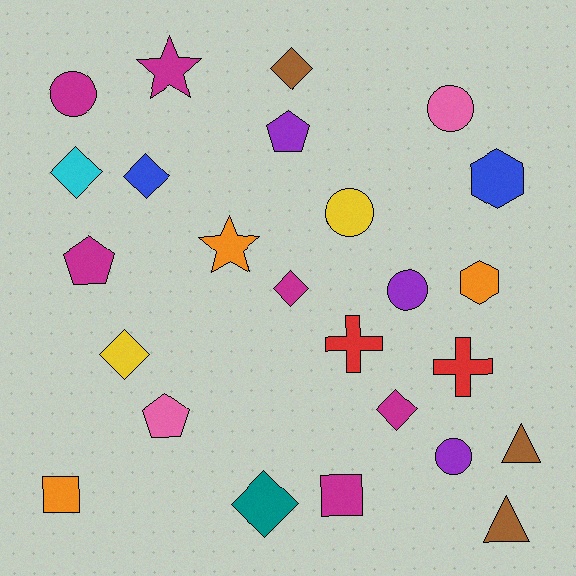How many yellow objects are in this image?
There are 2 yellow objects.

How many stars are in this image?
There are 2 stars.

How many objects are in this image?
There are 25 objects.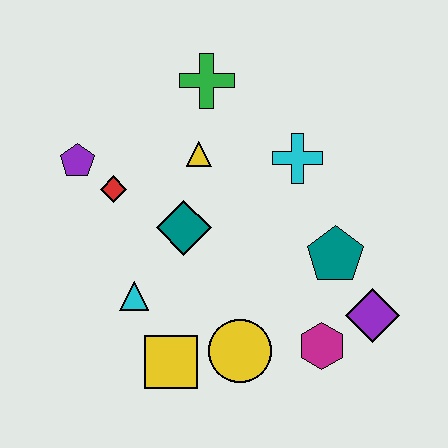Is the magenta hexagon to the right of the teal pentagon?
No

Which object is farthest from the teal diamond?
The purple diamond is farthest from the teal diamond.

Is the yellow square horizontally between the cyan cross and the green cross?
No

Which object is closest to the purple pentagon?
The red diamond is closest to the purple pentagon.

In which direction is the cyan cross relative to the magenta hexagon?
The cyan cross is above the magenta hexagon.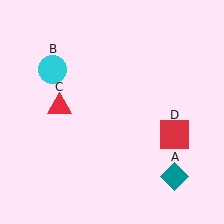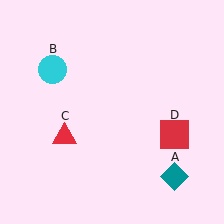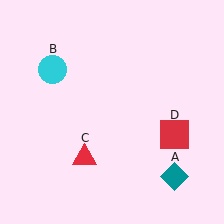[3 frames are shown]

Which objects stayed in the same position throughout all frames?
Teal diamond (object A) and cyan circle (object B) and red square (object D) remained stationary.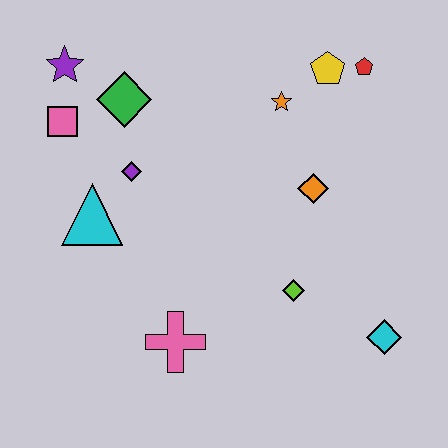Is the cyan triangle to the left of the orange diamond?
Yes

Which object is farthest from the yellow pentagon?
The pink cross is farthest from the yellow pentagon.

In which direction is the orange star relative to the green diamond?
The orange star is to the right of the green diamond.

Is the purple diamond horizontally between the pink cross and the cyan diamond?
No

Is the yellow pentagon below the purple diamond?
No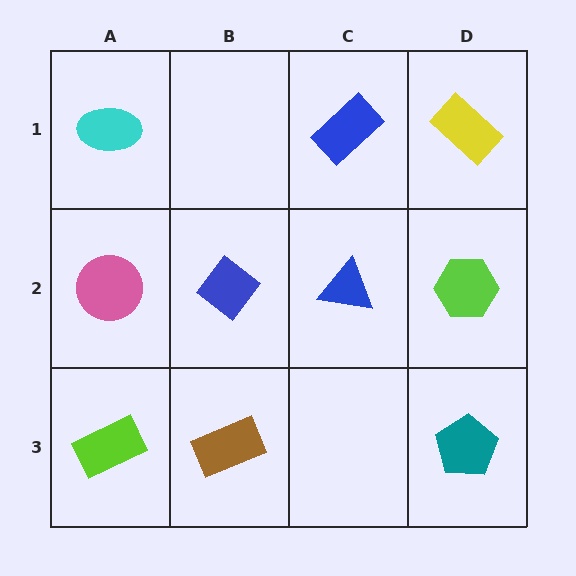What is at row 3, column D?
A teal pentagon.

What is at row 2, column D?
A lime hexagon.